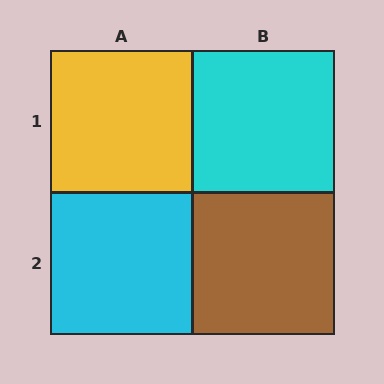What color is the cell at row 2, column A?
Cyan.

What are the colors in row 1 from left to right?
Yellow, cyan.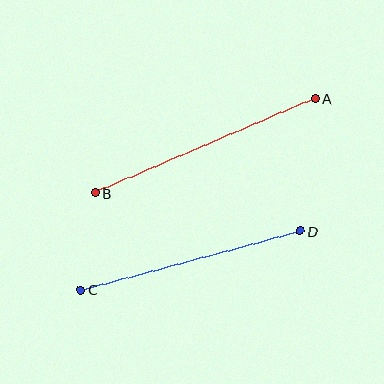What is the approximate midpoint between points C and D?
The midpoint is at approximately (191, 260) pixels.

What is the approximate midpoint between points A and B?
The midpoint is at approximately (205, 146) pixels.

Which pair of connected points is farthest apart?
Points A and B are farthest apart.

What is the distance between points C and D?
The distance is approximately 228 pixels.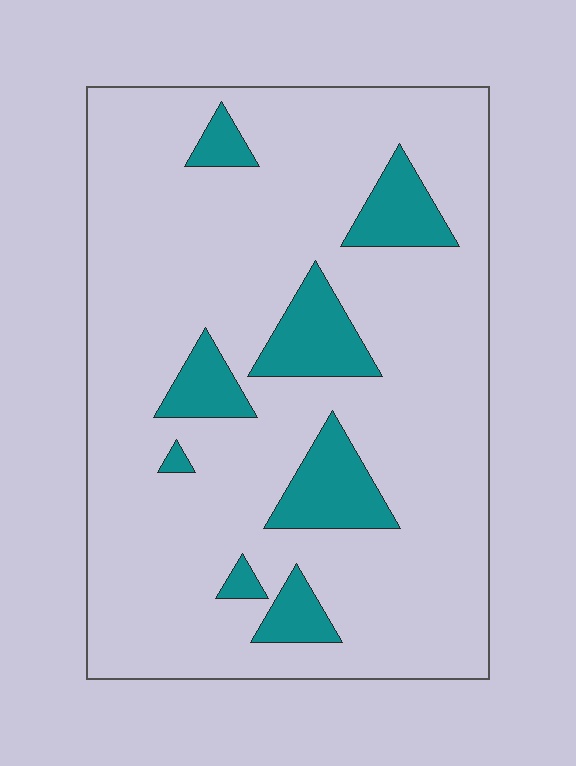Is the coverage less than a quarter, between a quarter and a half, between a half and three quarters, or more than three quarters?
Less than a quarter.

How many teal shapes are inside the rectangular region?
8.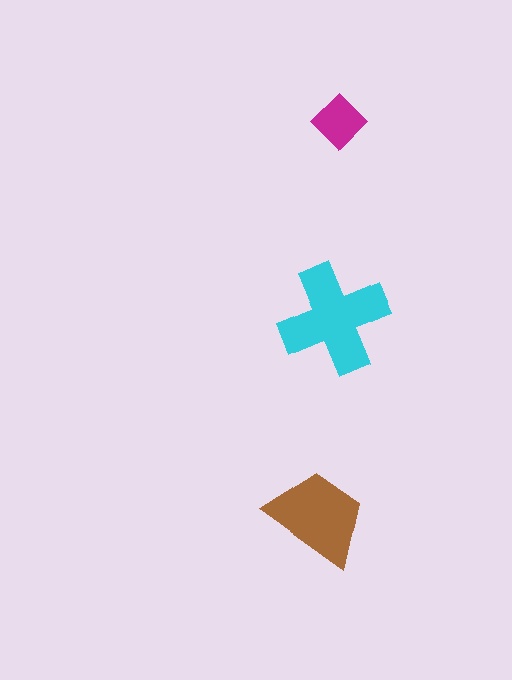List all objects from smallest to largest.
The magenta diamond, the brown trapezoid, the cyan cross.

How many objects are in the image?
There are 3 objects in the image.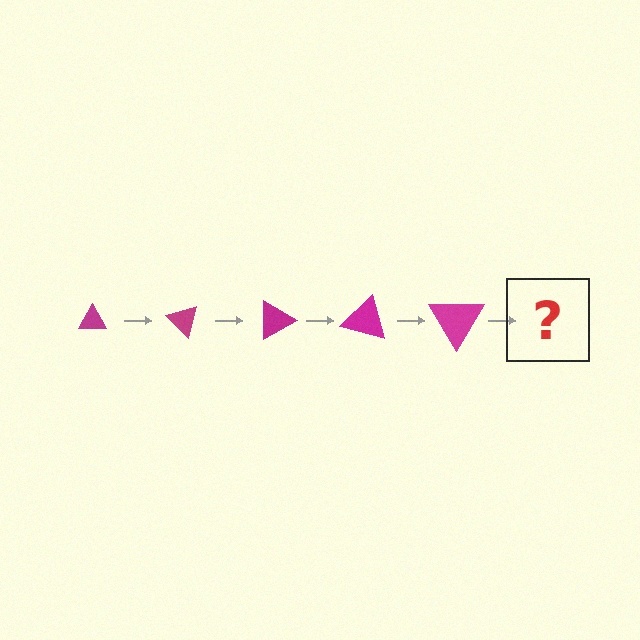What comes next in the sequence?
The next element should be a triangle, larger than the previous one and rotated 225 degrees from the start.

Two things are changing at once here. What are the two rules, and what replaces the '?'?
The two rules are that the triangle grows larger each step and it rotates 45 degrees each step. The '?' should be a triangle, larger than the previous one and rotated 225 degrees from the start.